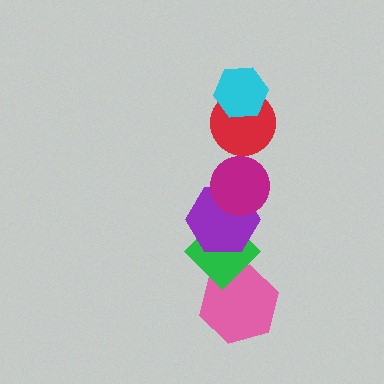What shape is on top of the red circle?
The cyan hexagon is on top of the red circle.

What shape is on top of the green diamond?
The purple hexagon is on top of the green diamond.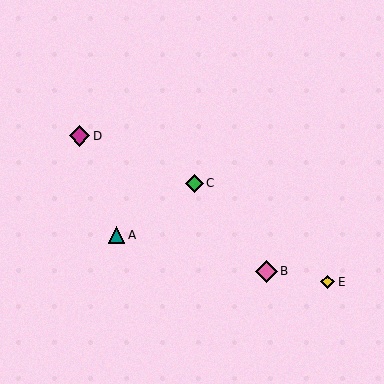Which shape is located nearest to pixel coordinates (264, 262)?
The pink diamond (labeled B) at (266, 271) is nearest to that location.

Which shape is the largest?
The pink diamond (labeled B) is the largest.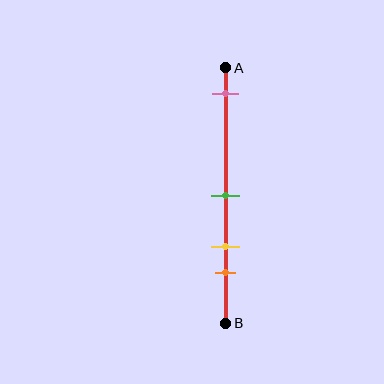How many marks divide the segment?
There are 4 marks dividing the segment.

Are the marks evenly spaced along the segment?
No, the marks are not evenly spaced.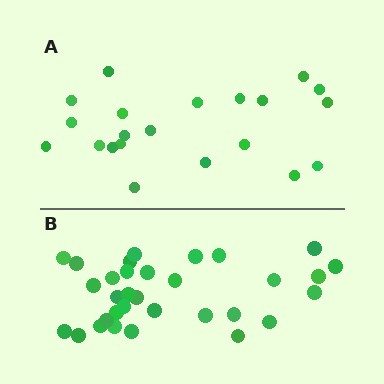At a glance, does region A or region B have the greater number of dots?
Region B (the bottom region) has more dots.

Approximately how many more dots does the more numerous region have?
Region B has roughly 12 or so more dots than region A.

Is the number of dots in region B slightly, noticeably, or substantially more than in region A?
Region B has substantially more. The ratio is roughly 1.5 to 1.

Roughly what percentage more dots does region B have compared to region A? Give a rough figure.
About 50% more.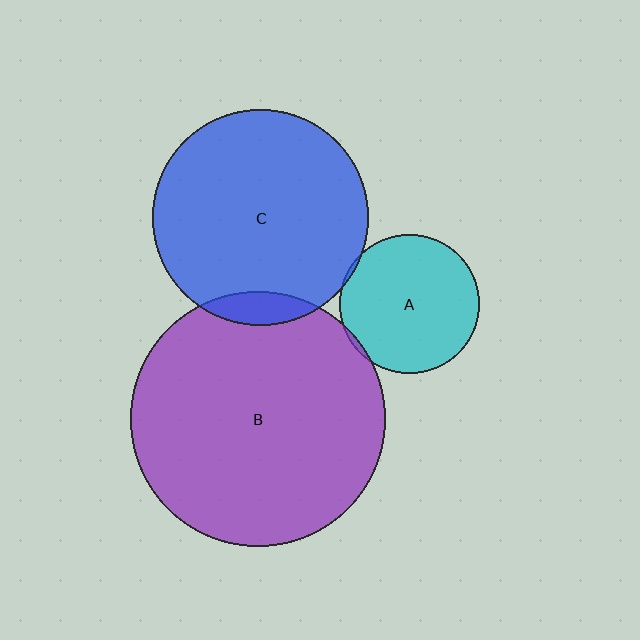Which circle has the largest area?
Circle B (purple).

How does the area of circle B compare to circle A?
Approximately 3.3 times.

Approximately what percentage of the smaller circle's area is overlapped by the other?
Approximately 10%.